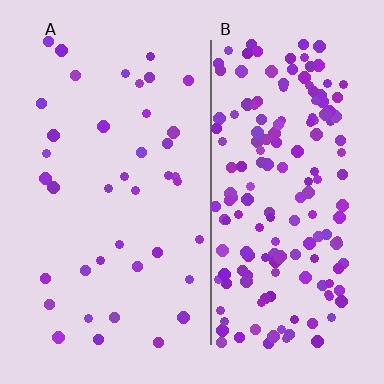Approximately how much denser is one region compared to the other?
Approximately 4.4× — region B over region A.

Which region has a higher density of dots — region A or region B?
B (the right).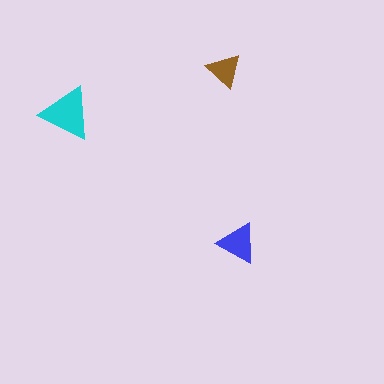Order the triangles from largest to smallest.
the cyan one, the blue one, the brown one.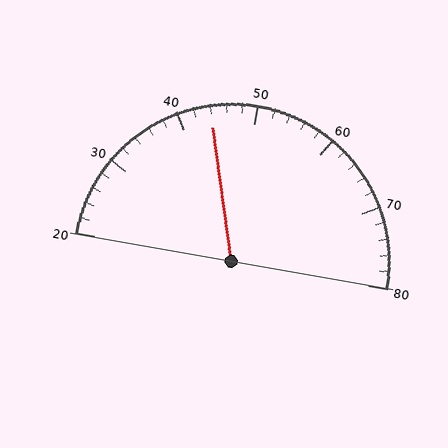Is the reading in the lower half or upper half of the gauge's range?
The reading is in the lower half of the range (20 to 80).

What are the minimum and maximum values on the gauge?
The gauge ranges from 20 to 80.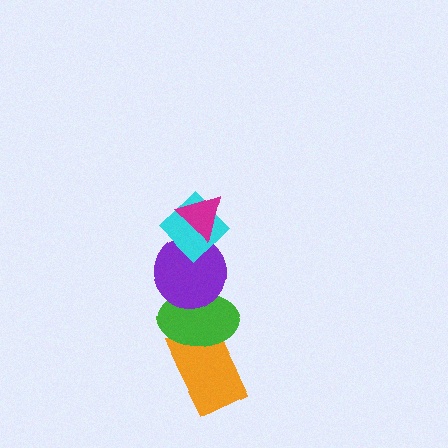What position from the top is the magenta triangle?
The magenta triangle is 1st from the top.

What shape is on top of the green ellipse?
The purple circle is on top of the green ellipse.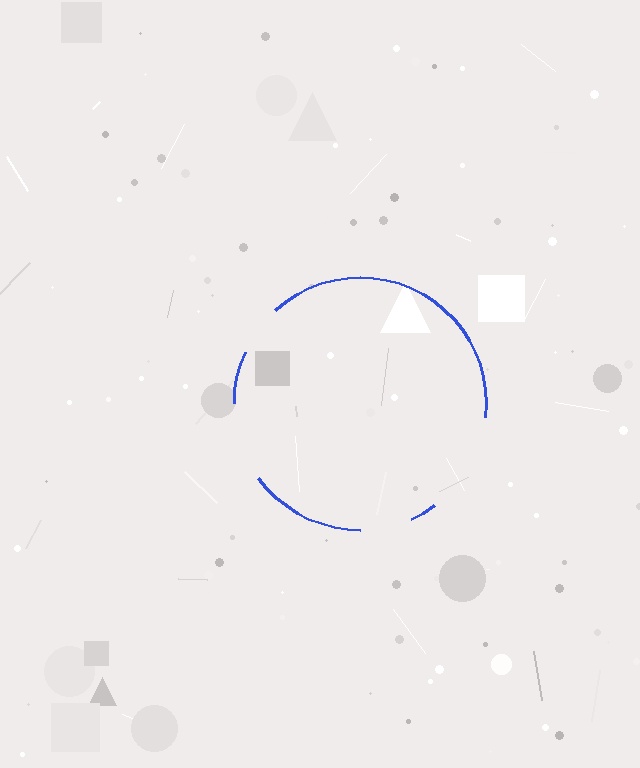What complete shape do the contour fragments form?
The contour fragments form a circle.